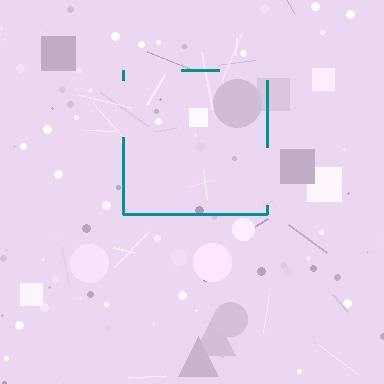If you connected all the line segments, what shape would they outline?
They would outline a square.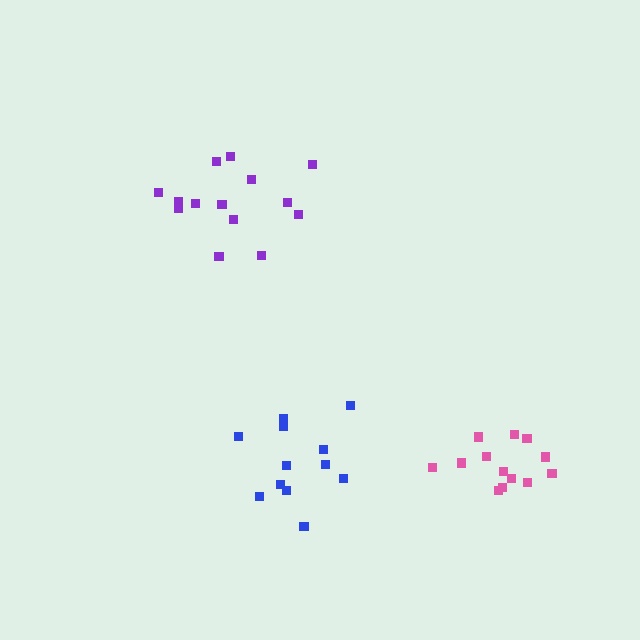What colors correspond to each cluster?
The clusters are colored: pink, purple, blue.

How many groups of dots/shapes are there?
There are 3 groups.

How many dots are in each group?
Group 1: 13 dots, Group 2: 14 dots, Group 3: 12 dots (39 total).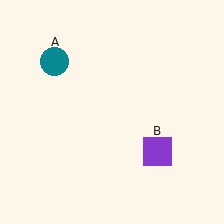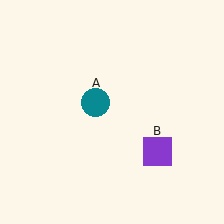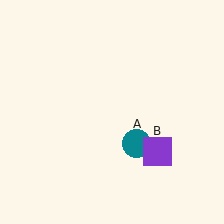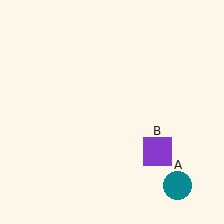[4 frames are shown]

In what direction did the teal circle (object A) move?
The teal circle (object A) moved down and to the right.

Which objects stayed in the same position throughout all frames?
Purple square (object B) remained stationary.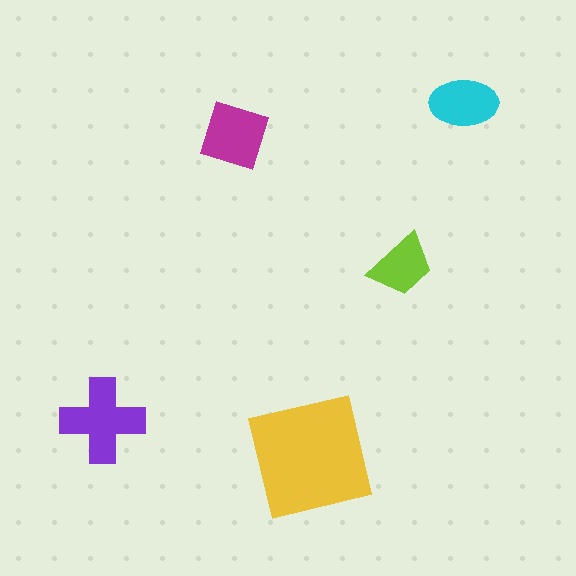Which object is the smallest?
The lime trapezoid.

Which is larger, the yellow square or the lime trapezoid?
The yellow square.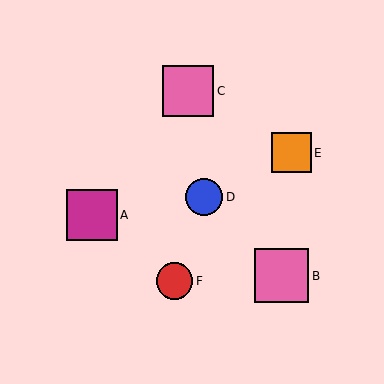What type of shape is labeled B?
Shape B is a pink square.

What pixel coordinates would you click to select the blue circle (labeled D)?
Click at (204, 197) to select the blue circle D.